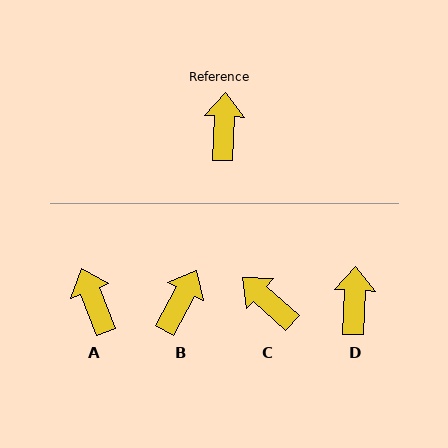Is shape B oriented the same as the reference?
No, it is off by about 25 degrees.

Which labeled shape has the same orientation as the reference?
D.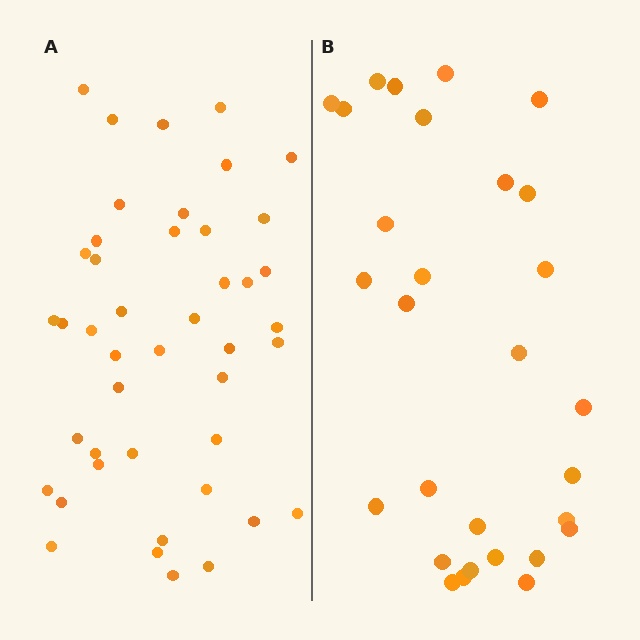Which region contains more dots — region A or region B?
Region A (the left region) has more dots.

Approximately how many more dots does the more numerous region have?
Region A has approximately 15 more dots than region B.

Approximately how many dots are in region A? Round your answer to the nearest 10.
About 40 dots. (The exact count is 44, which rounds to 40.)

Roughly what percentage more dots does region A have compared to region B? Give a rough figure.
About 50% more.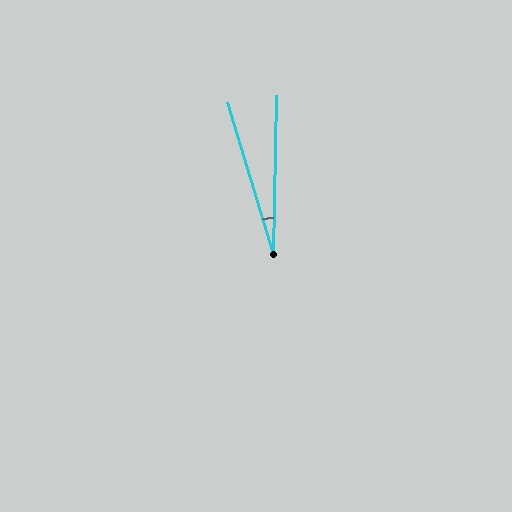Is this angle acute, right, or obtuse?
It is acute.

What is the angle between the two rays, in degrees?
Approximately 18 degrees.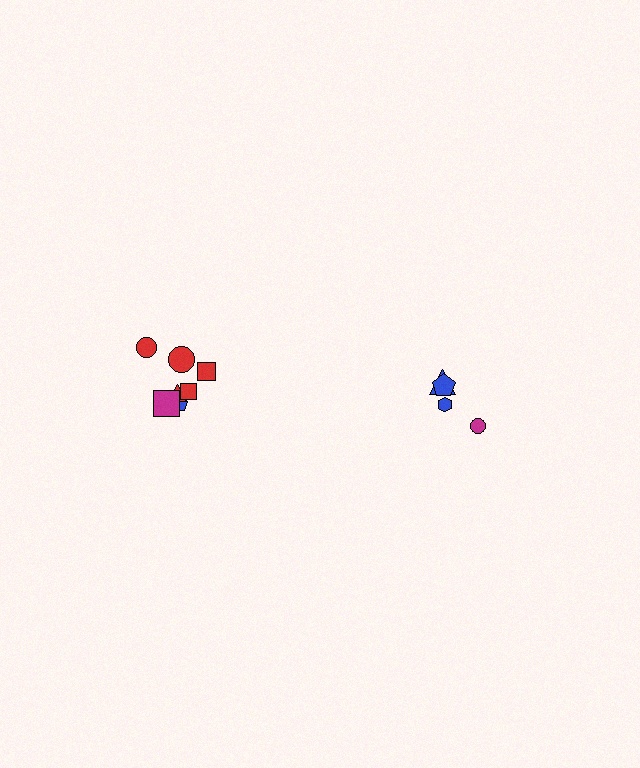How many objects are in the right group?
There are 4 objects.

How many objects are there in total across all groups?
There are 11 objects.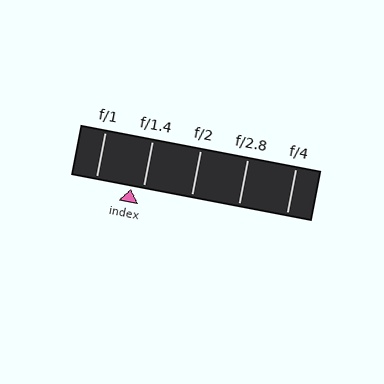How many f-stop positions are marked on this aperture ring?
There are 5 f-stop positions marked.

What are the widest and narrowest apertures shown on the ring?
The widest aperture shown is f/1 and the narrowest is f/4.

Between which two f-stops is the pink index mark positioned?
The index mark is between f/1 and f/1.4.